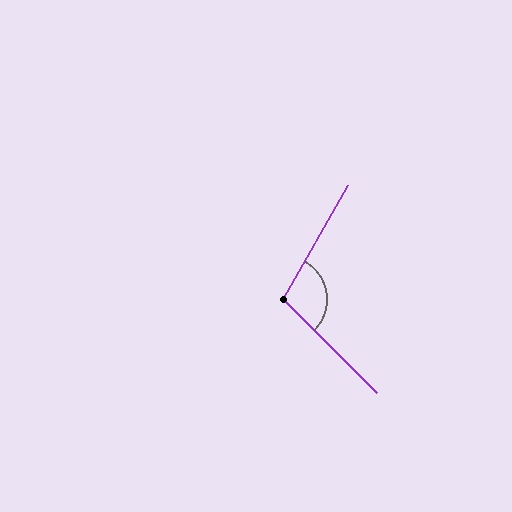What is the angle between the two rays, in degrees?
Approximately 105 degrees.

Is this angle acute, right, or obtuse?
It is obtuse.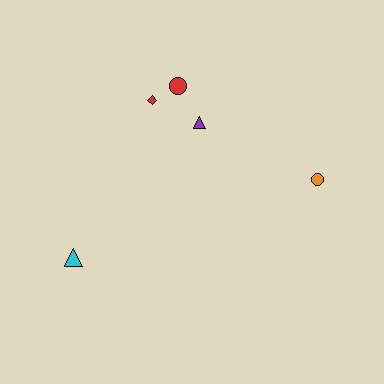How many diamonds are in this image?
There is 1 diamond.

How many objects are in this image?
There are 5 objects.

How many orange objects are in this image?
There is 1 orange object.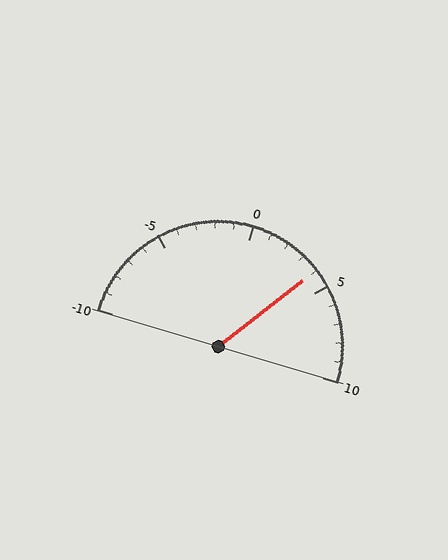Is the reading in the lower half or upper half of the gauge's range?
The reading is in the upper half of the range (-10 to 10).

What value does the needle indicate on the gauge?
The needle indicates approximately 4.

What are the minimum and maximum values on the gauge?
The gauge ranges from -10 to 10.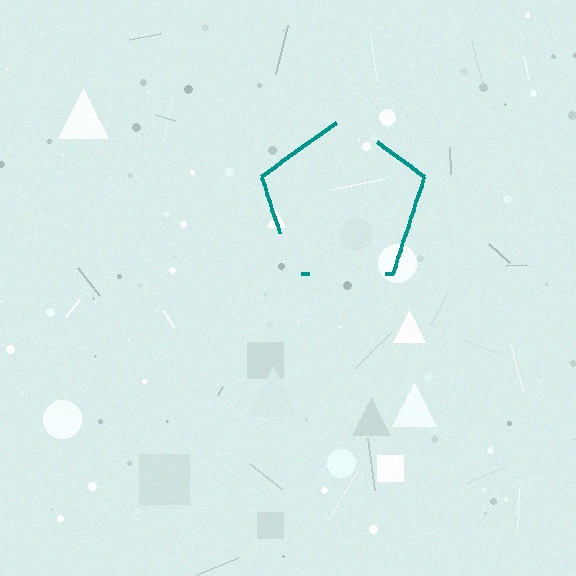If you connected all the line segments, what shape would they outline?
They would outline a pentagon.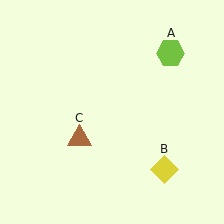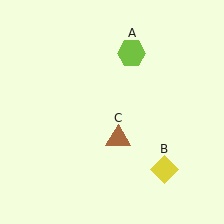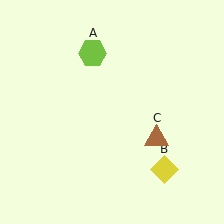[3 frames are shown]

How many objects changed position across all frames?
2 objects changed position: lime hexagon (object A), brown triangle (object C).